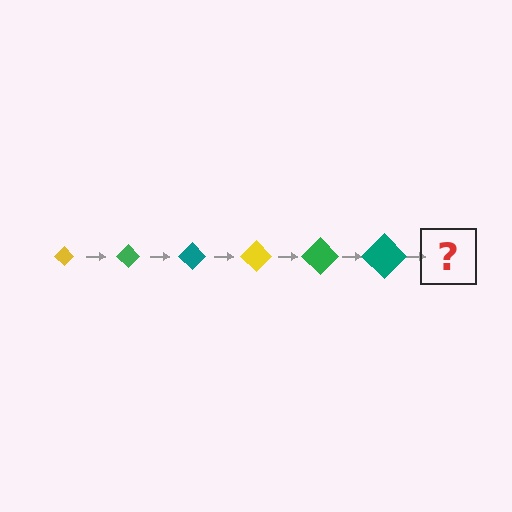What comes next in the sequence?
The next element should be a yellow diamond, larger than the previous one.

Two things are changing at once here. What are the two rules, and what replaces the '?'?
The two rules are that the diamond grows larger each step and the color cycles through yellow, green, and teal. The '?' should be a yellow diamond, larger than the previous one.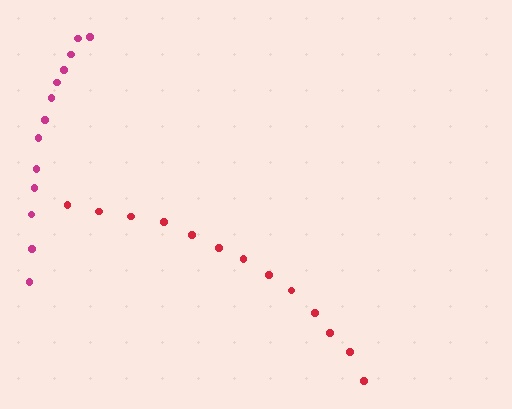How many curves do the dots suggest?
There are 2 distinct paths.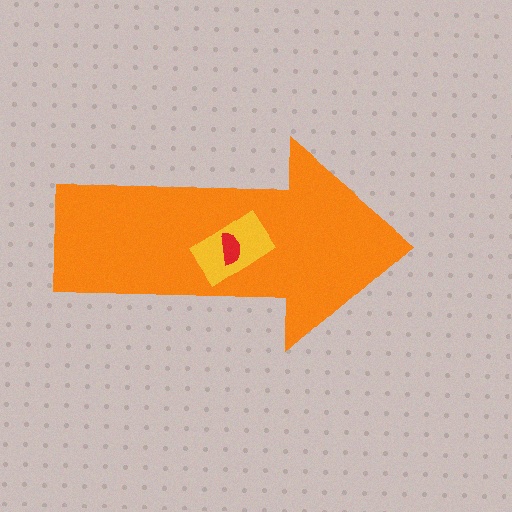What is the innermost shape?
The red semicircle.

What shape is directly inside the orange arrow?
The yellow rectangle.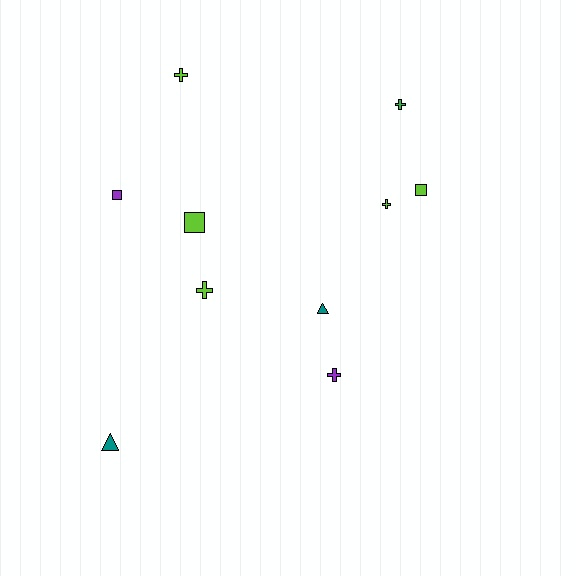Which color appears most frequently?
Lime, with 5 objects.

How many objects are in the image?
There are 10 objects.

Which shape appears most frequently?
Cross, with 5 objects.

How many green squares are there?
There are no green squares.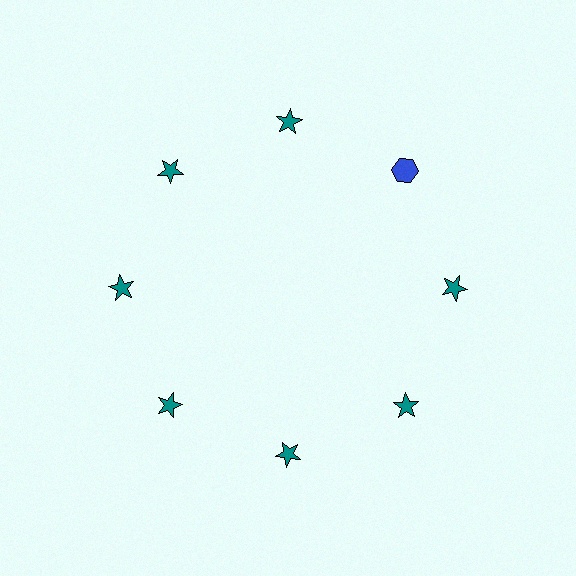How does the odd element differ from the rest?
It differs in both color (blue instead of teal) and shape (hexagon instead of star).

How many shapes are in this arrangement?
There are 8 shapes arranged in a ring pattern.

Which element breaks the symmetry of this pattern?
The blue hexagon at roughly the 2 o'clock position breaks the symmetry. All other shapes are teal stars.